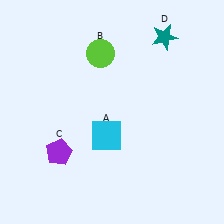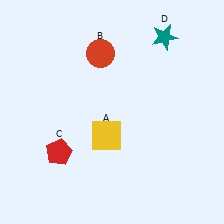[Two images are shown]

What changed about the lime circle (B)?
In Image 1, B is lime. In Image 2, it changed to red.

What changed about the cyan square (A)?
In Image 1, A is cyan. In Image 2, it changed to yellow.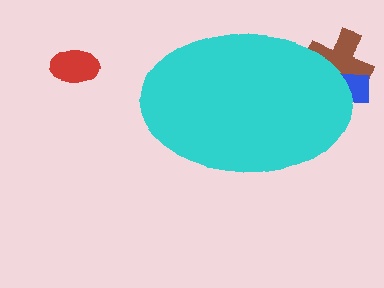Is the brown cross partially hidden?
Yes, the brown cross is partially hidden behind the cyan ellipse.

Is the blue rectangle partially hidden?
Yes, the blue rectangle is partially hidden behind the cyan ellipse.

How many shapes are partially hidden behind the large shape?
2 shapes are partially hidden.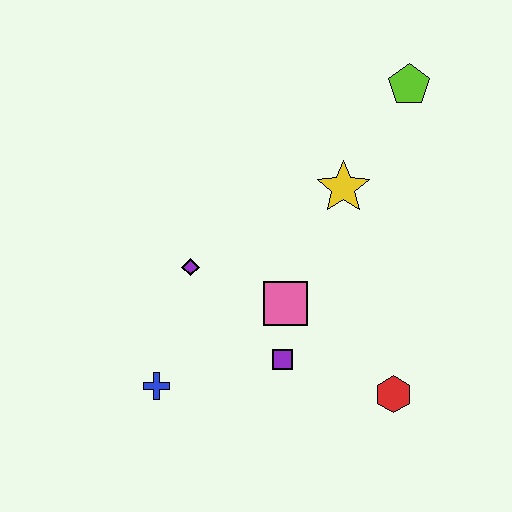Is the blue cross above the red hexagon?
Yes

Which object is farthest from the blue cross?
The lime pentagon is farthest from the blue cross.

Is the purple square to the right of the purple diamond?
Yes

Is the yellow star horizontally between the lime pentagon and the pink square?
Yes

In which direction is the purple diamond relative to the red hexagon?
The purple diamond is to the left of the red hexagon.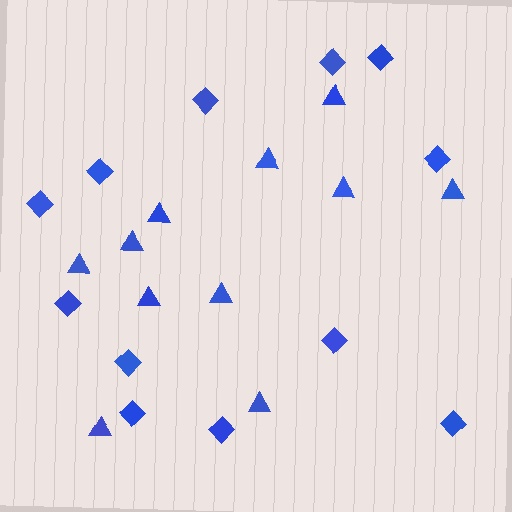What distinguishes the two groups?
There are 2 groups: one group of diamonds (12) and one group of triangles (11).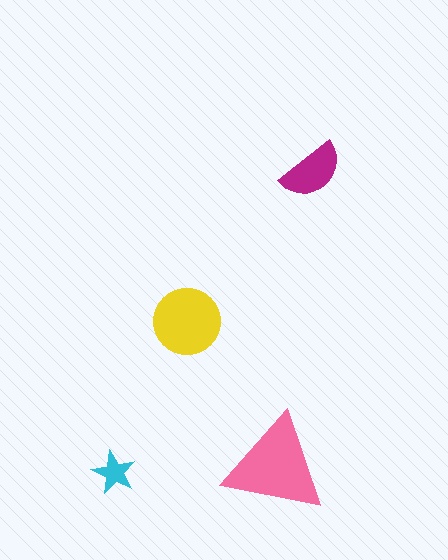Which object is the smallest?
The cyan star.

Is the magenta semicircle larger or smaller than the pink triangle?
Smaller.